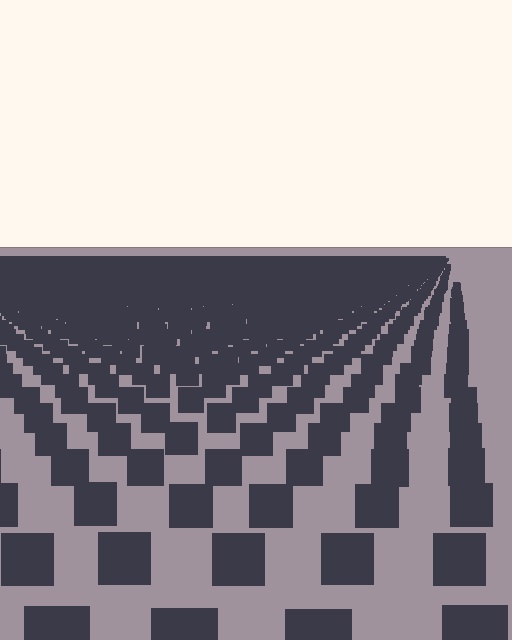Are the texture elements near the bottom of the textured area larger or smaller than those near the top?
Larger. Near the bottom, elements are closer to the viewer and appear at a bigger on-screen size.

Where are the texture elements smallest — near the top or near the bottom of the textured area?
Near the top.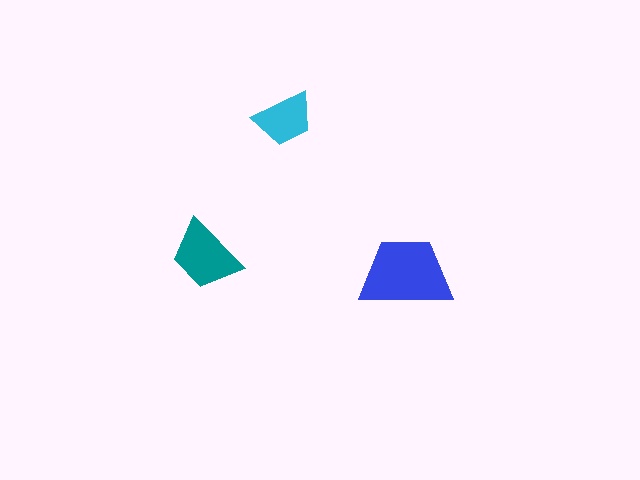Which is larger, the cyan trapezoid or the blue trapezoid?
The blue one.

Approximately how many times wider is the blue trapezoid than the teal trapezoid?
About 1.5 times wider.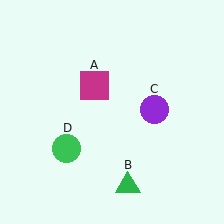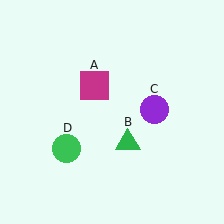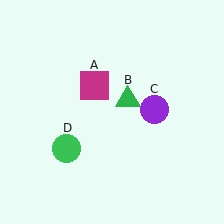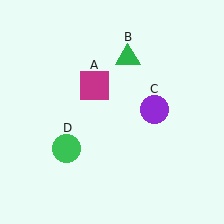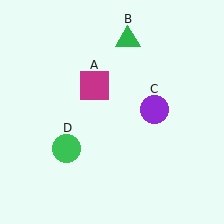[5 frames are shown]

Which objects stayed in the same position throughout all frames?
Magenta square (object A) and purple circle (object C) and green circle (object D) remained stationary.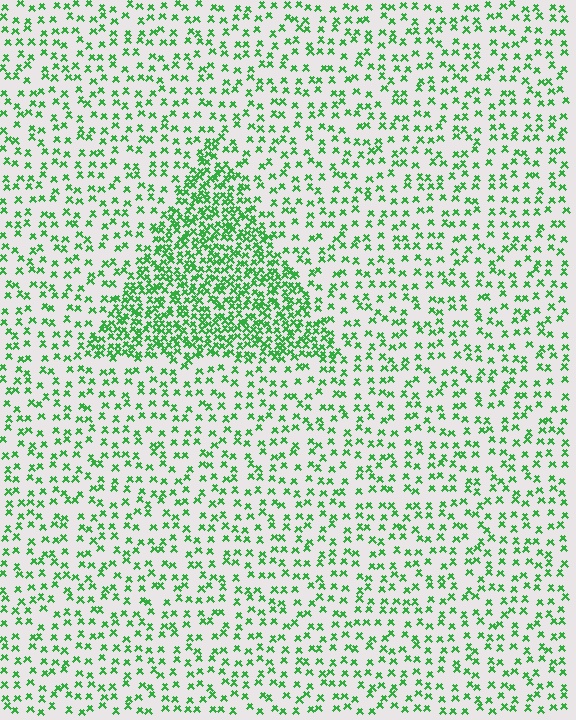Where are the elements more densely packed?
The elements are more densely packed inside the triangle boundary.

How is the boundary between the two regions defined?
The boundary is defined by a change in element density (approximately 2.5x ratio). All elements are the same color, size, and shape.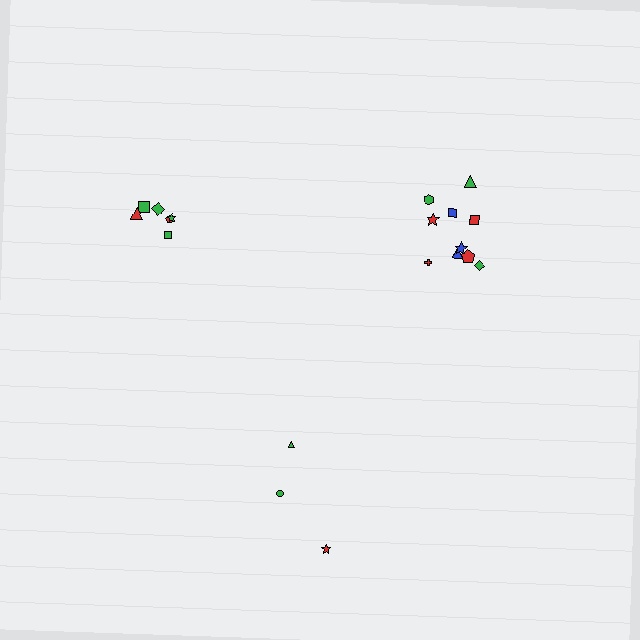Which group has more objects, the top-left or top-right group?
The top-right group.